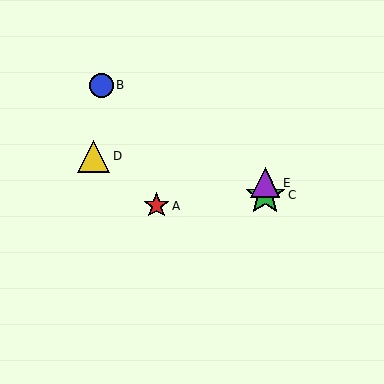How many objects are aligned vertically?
2 objects (C, E) are aligned vertically.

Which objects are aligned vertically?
Objects C, E are aligned vertically.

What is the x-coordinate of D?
Object D is at x≈94.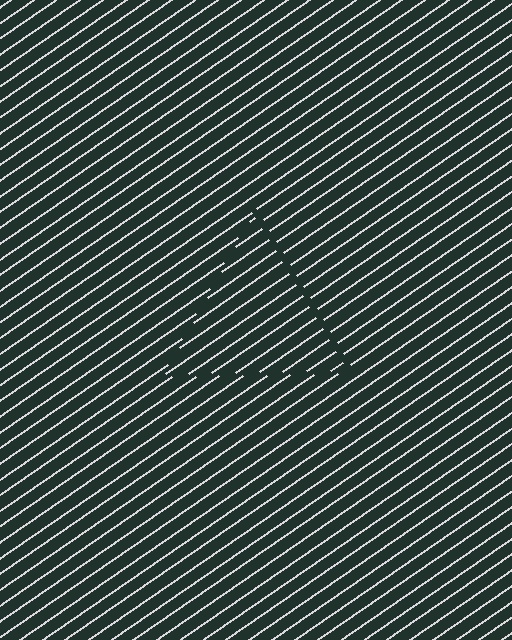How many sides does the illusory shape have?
3 sides — the line-ends trace a triangle.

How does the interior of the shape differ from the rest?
The interior of the shape contains the same grating, shifted by half a period — the contour is defined by the phase discontinuity where line-ends from the inner and outer gratings abut.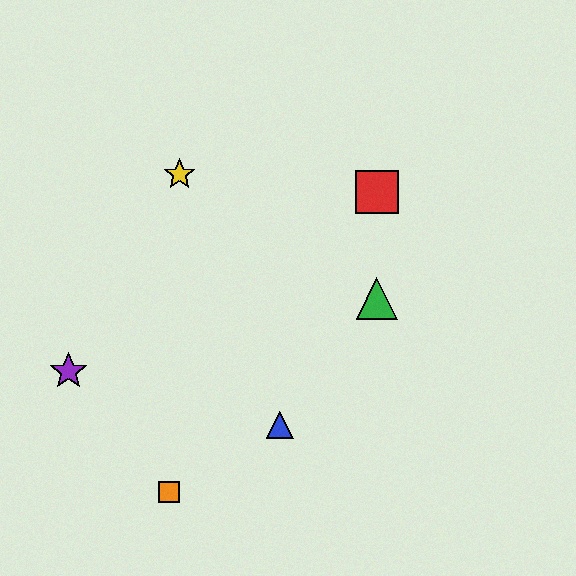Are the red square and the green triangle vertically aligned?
Yes, both are at x≈377.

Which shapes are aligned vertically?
The red square, the green triangle are aligned vertically.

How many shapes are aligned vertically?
2 shapes (the red square, the green triangle) are aligned vertically.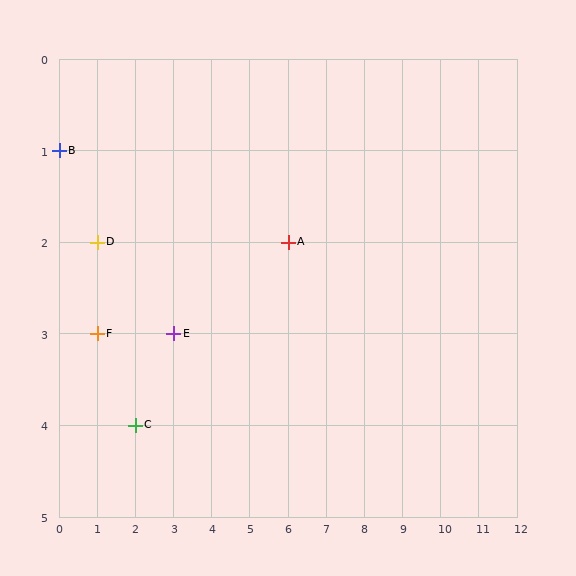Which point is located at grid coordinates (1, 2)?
Point D is at (1, 2).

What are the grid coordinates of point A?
Point A is at grid coordinates (6, 2).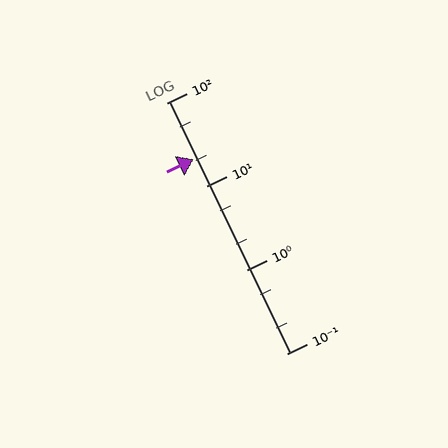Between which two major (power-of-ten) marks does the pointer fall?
The pointer is between 10 and 100.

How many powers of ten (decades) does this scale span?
The scale spans 3 decades, from 0.1 to 100.